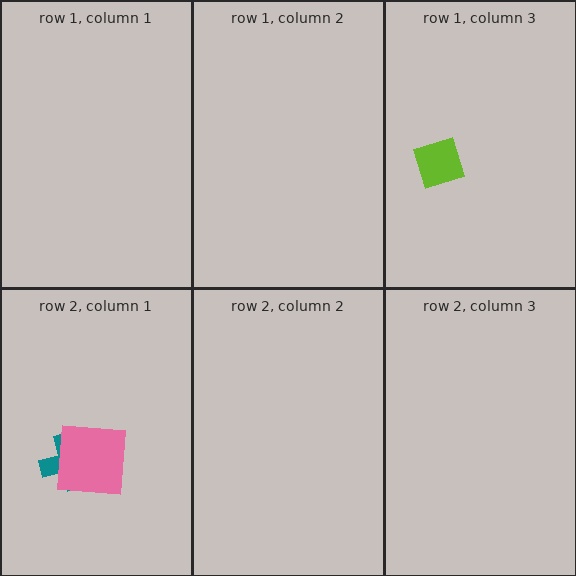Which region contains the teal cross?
The row 2, column 1 region.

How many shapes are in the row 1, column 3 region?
1.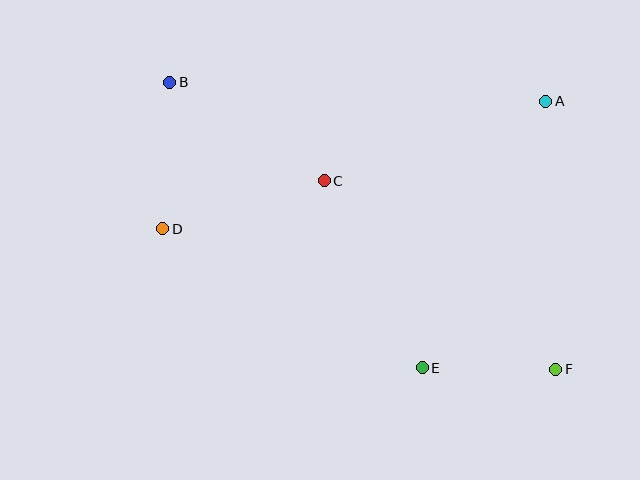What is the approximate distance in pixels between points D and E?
The distance between D and E is approximately 294 pixels.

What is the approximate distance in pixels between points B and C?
The distance between B and C is approximately 183 pixels.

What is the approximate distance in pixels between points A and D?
The distance between A and D is approximately 404 pixels.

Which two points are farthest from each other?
Points B and F are farthest from each other.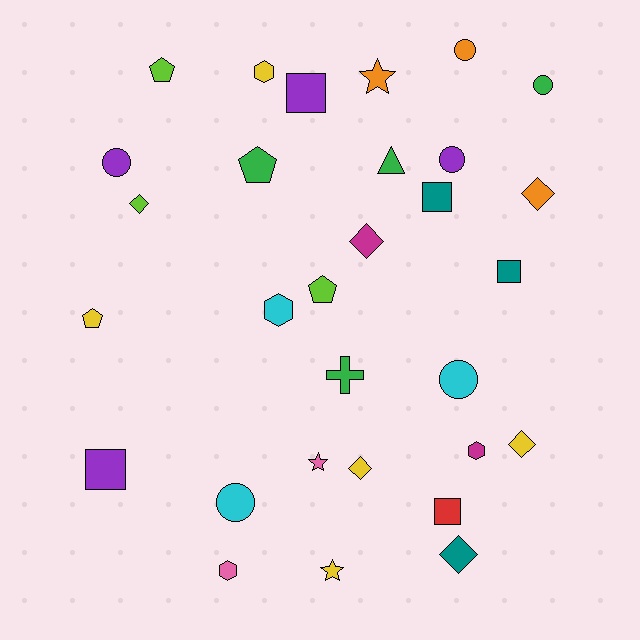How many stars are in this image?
There are 3 stars.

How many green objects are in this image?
There are 4 green objects.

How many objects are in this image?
There are 30 objects.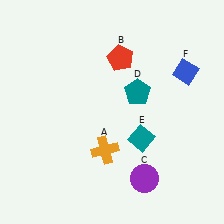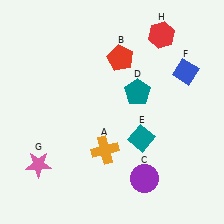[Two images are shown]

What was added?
A pink star (G), a red hexagon (H) were added in Image 2.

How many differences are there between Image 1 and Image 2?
There are 2 differences between the two images.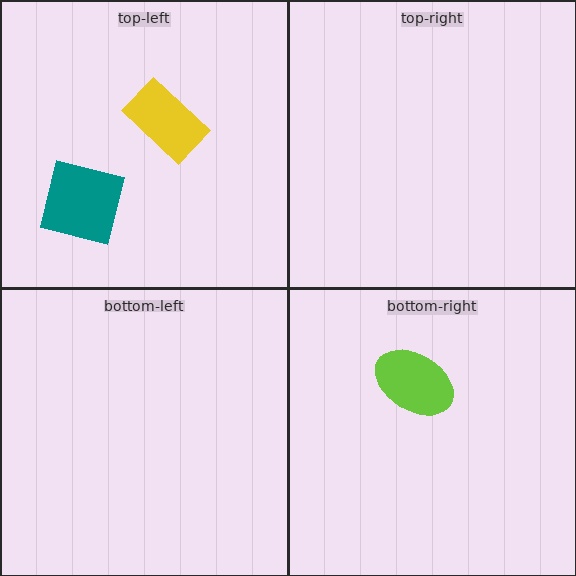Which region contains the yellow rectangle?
The top-left region.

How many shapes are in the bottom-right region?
1.